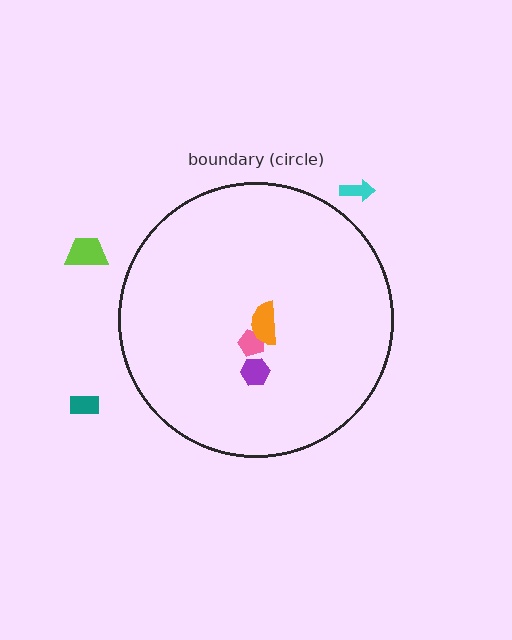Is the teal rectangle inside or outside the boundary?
Outside.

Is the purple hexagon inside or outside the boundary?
Inside.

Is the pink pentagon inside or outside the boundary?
Inside.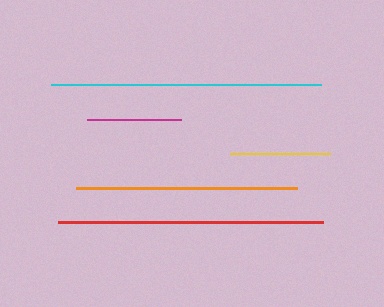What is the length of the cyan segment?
The cyan segment is approximately 270 pixels long.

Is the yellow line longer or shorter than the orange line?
The orange line is longer than the yellow line.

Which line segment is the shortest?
The magenta line is the shortest at approximately 94 pixels.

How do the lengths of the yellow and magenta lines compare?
The yellow and magenta lines are approximately the same length.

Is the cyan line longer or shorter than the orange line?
The cyan line is longer than the orange line.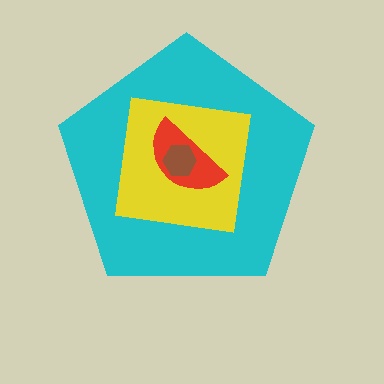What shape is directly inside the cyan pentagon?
The yellow square.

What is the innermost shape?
The brown hexagon.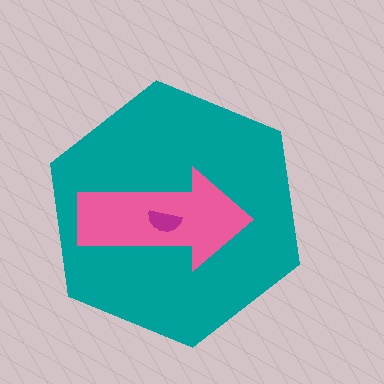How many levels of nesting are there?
3.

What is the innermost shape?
The magenta semicircle.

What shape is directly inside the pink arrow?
The magenta semicircle.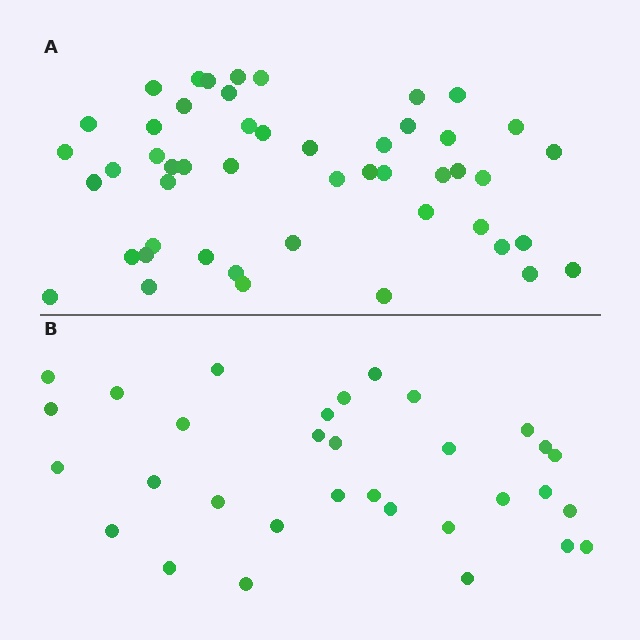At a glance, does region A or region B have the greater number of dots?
Region A (the top region) has more dots.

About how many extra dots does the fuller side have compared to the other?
Region A has approximately 15 more dots than region B.